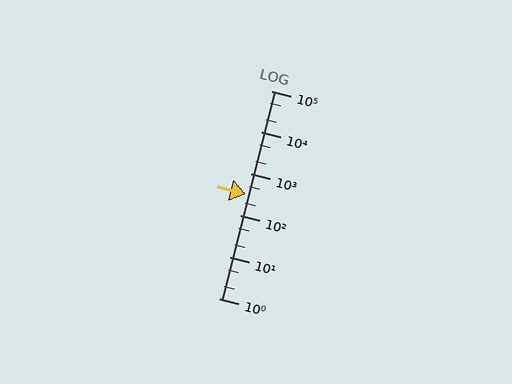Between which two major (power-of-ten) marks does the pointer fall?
The pointer is between 100 and 1000.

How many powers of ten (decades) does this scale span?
The scale spans 5 decades, from 1 to 100000.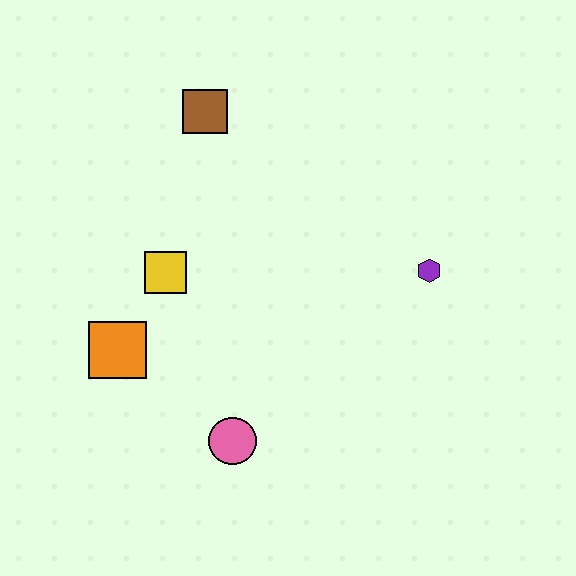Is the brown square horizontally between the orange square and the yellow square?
No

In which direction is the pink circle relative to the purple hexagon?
The pink circle is to the left of the purple hexagon.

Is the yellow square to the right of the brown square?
No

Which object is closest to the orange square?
The yellow square is closest to the orange square.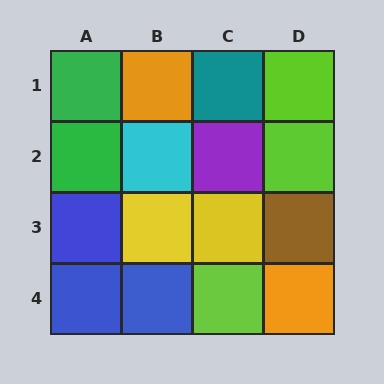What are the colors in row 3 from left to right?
Blue, yellow, yellow, brown.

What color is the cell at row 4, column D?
Orange.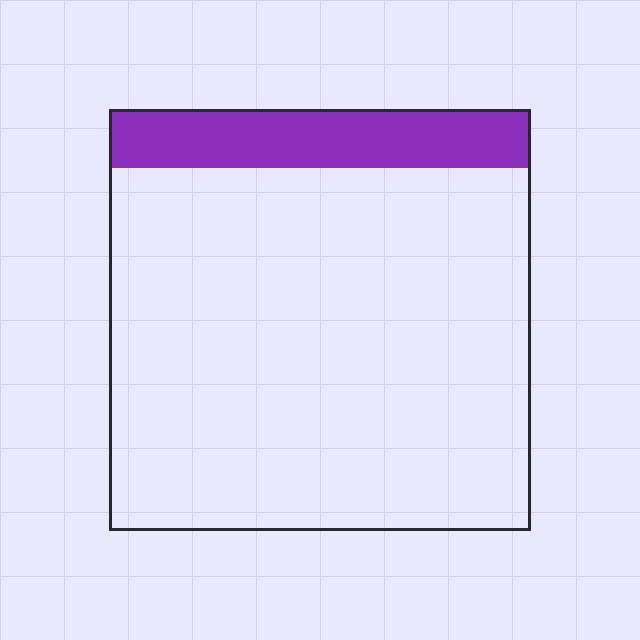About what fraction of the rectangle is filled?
About one eighth (1/8).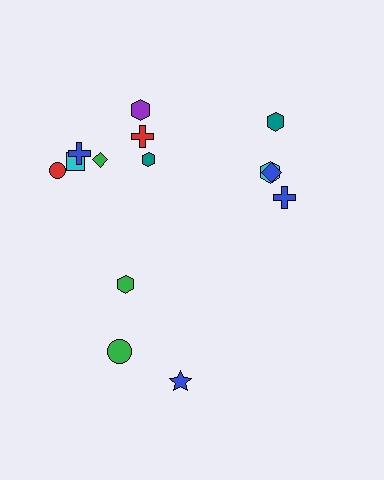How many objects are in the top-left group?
There are 7 objects.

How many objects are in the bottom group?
There are 3 objects.